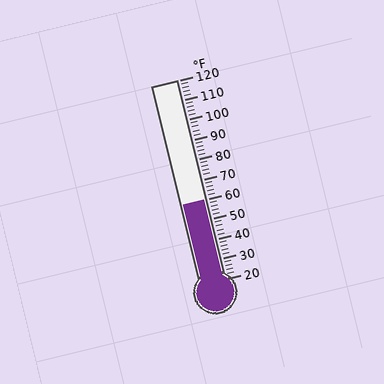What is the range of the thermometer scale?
The thermometer scale ranges from 20°F to 120°F.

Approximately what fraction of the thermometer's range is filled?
The thermometer is filled to approximately 40% of its range.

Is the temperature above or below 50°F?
The temperature is above 50°F.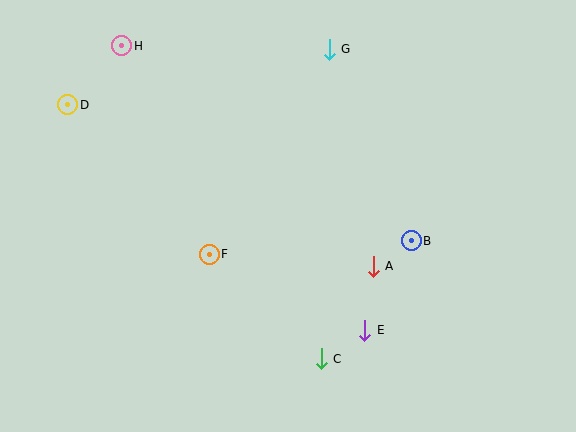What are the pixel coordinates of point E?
Point E is at (365, 330).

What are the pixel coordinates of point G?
Point G is at (329, 49).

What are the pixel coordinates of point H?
Point H is at (122, 46).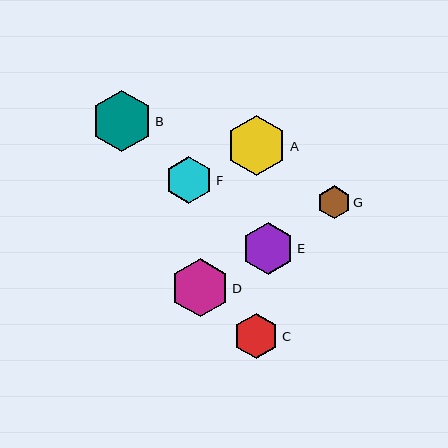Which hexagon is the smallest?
Hexagon G is the smallest with a size of approximately 33 pixels.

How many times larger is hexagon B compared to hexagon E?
Hexagon B is approximately 1.2 times the size of hexagon E.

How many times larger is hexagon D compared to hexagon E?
Hexagon D is approximately 1.1 times the size of hexagon E.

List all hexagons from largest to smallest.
From largest to smallest: B, A, D, E, F, C, G.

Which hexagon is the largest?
Hexagon B is the largest with a size of approximately 61 pixels.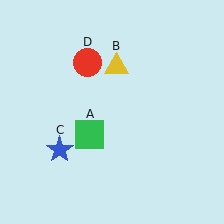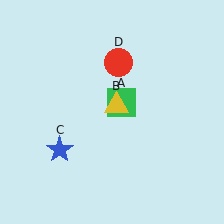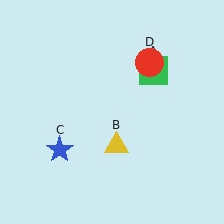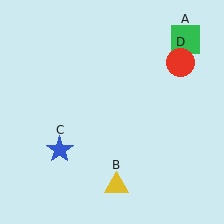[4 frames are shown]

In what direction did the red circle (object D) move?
The red circle (object D) moved right.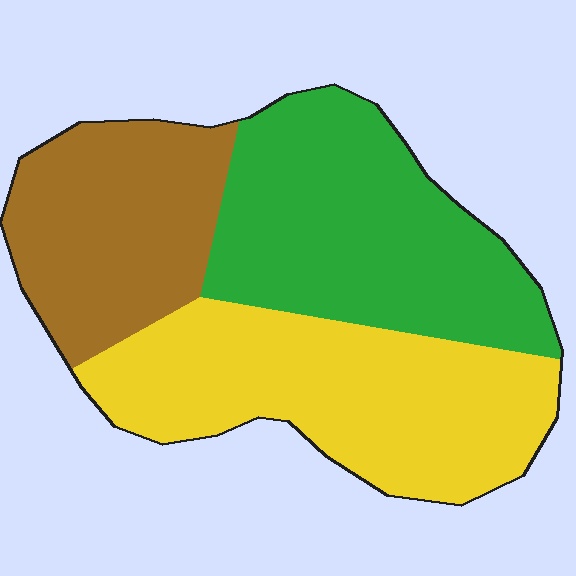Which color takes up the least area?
Brown, at roughly 25%.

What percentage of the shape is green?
Green takes up between a quarter and a half of the shape.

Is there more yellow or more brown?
Yellow.